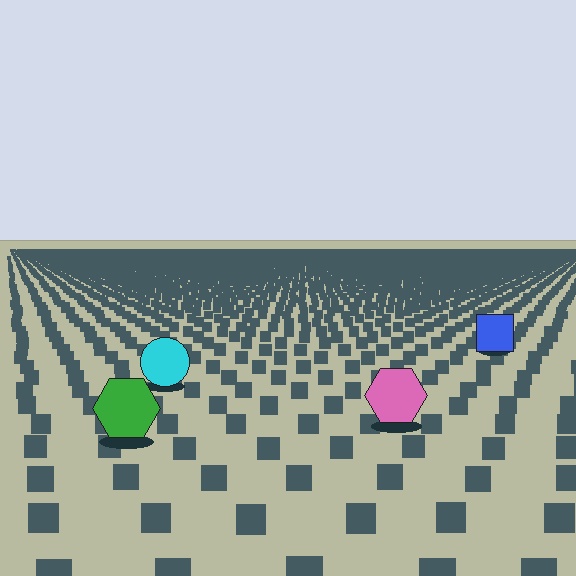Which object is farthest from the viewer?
The blue square is farthest from the viewer. It appears smaller and the ground texture around it is denser.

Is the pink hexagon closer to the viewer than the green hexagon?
No. The green hexagon is closer — you can tell from the texture gradient: the ground texture is coarser near it.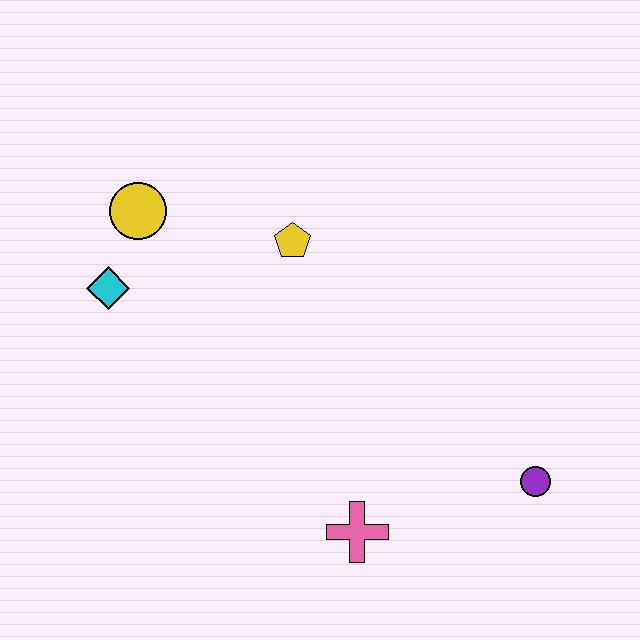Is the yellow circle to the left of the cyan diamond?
No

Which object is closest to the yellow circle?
The cyan diamond is closest to the yellow circle.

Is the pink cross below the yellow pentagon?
Yes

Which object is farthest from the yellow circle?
The purple circle is farthest from the yellow circle.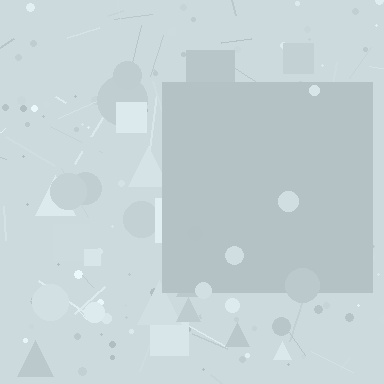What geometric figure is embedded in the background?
A square is embedded in the background.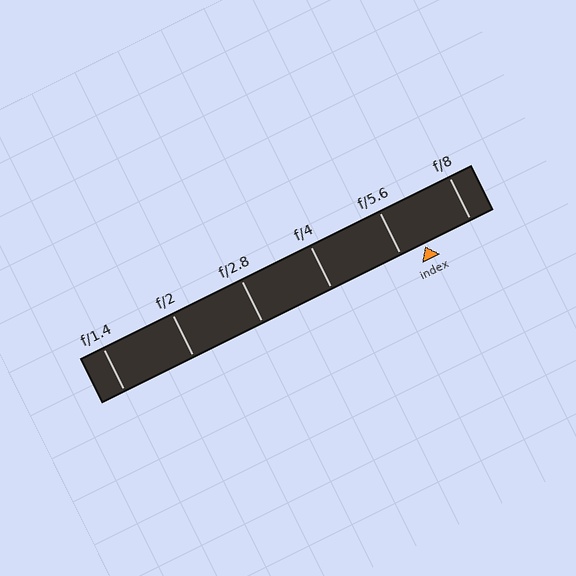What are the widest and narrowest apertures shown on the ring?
The widest aperture shown is f/1.4 and the narrowest is f/8.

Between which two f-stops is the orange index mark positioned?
The index mark is between f/5.6 and f/8.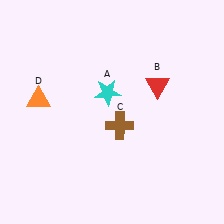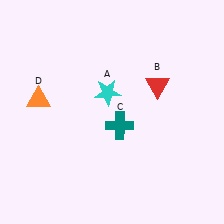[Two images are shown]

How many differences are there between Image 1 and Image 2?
There is 1 difference between the two images.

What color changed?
The cross (C) changed from brown in Image 1 to teal in Image 2.